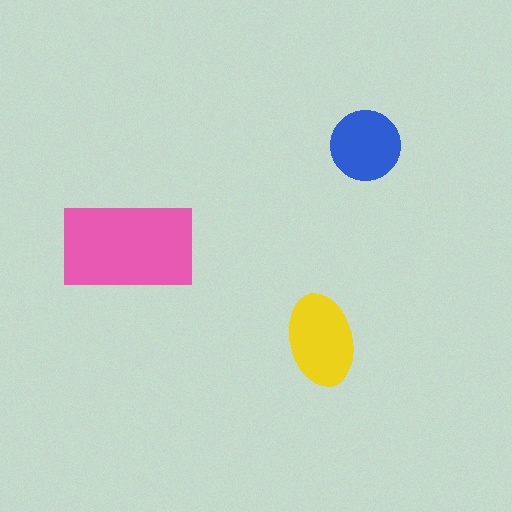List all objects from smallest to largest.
The blue circle, the yellow ellipse, the pink rectangle.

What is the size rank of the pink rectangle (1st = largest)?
1st.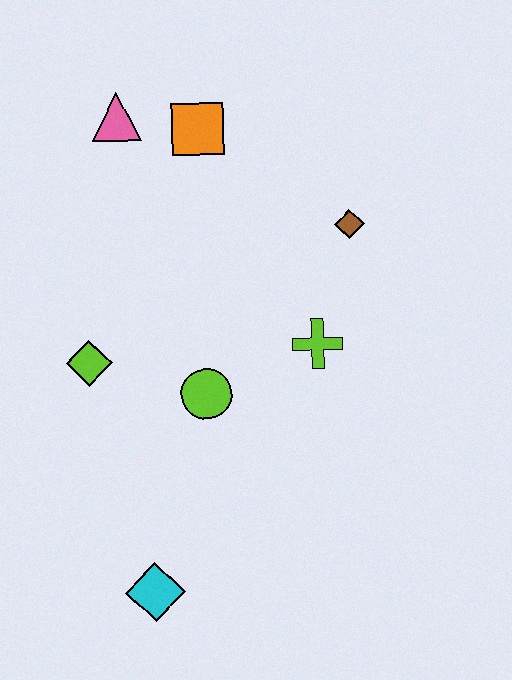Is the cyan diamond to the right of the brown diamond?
No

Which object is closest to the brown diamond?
The lime cross is closest to the brown diamond.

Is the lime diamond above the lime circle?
Yes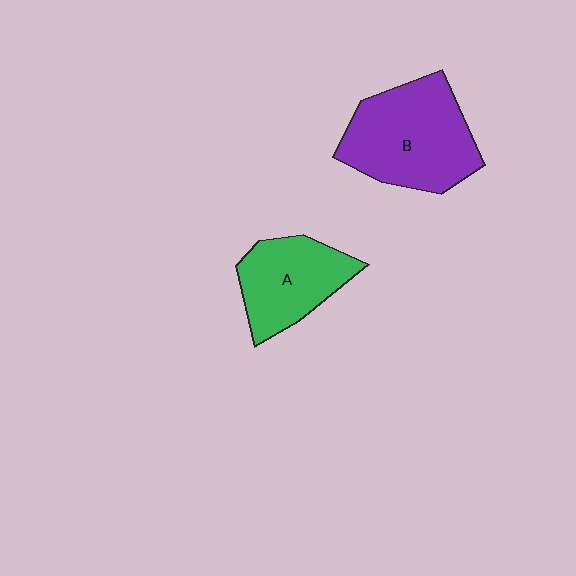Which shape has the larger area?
Shape B (purple).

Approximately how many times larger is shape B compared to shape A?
Approximately 1.4 times.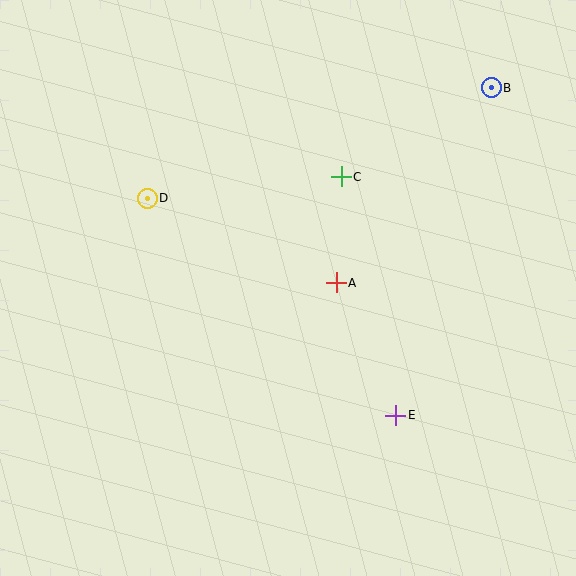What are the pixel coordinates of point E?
Point E is at (396, 415).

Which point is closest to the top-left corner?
Point D is closest to the top-left corner.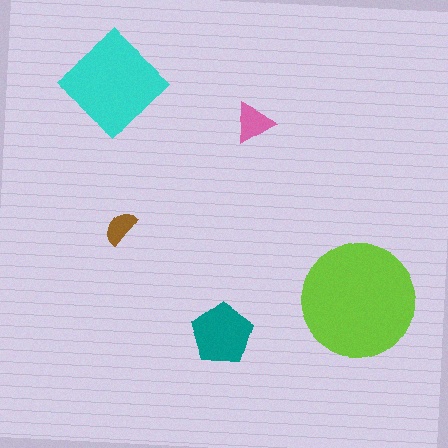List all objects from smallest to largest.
The brown semicircle, the pink triangle, the teal pentagon, the cyan diamond, the lime circle.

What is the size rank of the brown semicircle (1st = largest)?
5th.